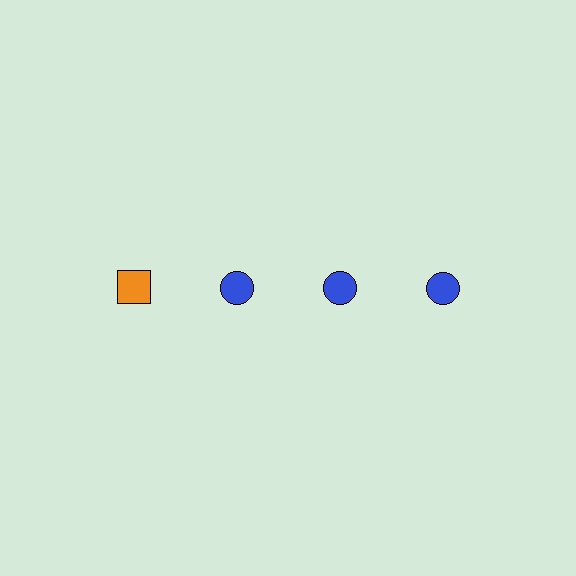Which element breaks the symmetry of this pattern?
The orange square in the top row, leftmost column breaks the symmetry. All other shapes are blue circles.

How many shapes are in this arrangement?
There are 4 shapes arranged in a grid pattern.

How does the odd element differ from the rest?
It differs in both color (orange instead of blue) and shape (square instead of circle).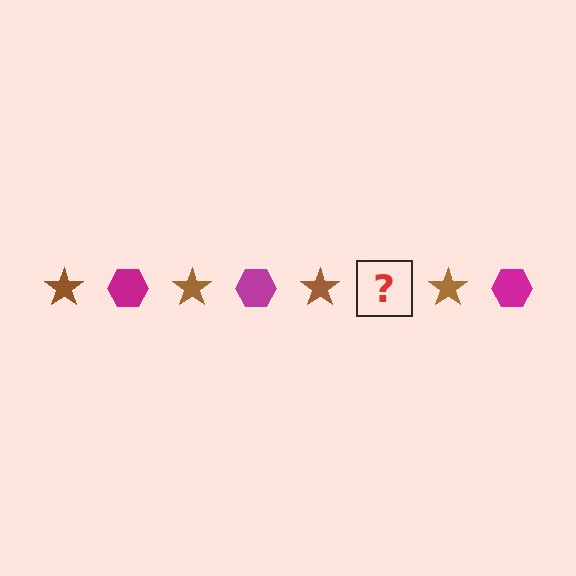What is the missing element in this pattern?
The missing element is a magenta hexagon.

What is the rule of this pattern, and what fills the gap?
The rule is that the pattern alternates between brown star and magenta hexagon. The gap should be filled with a magenta hexagon.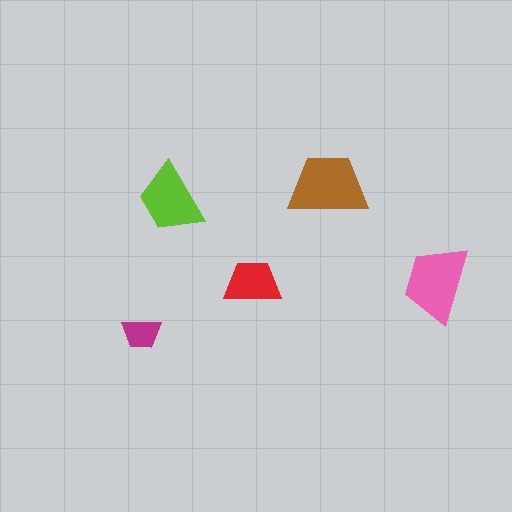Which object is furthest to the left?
The magenta trapezoid is leftmost.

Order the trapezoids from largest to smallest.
the brown one, the pink one, the lime one, the red one, the magenta one.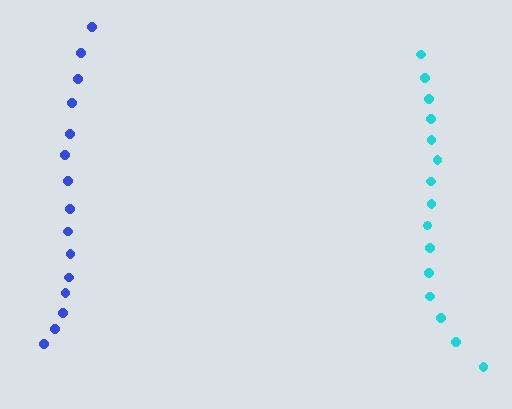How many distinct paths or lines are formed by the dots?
There are 2 distinct paths.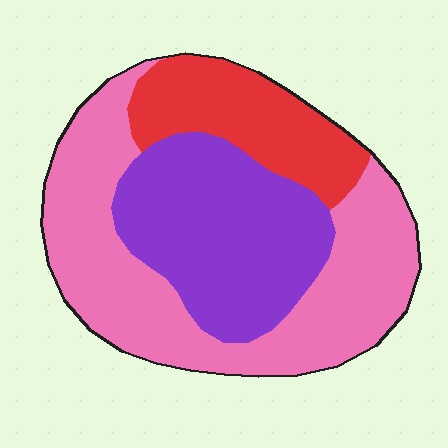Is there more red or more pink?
Pink.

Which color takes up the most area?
Pink, at roughly 45%.